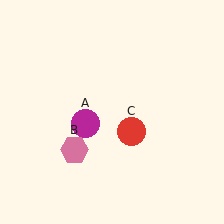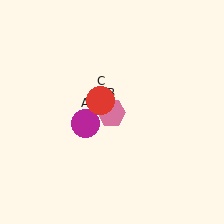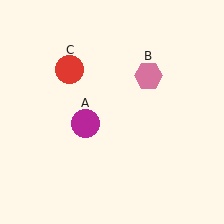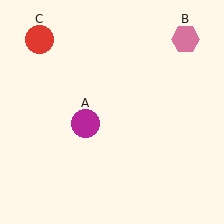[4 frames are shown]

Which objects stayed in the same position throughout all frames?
Magenta circle (object A) remained stationary.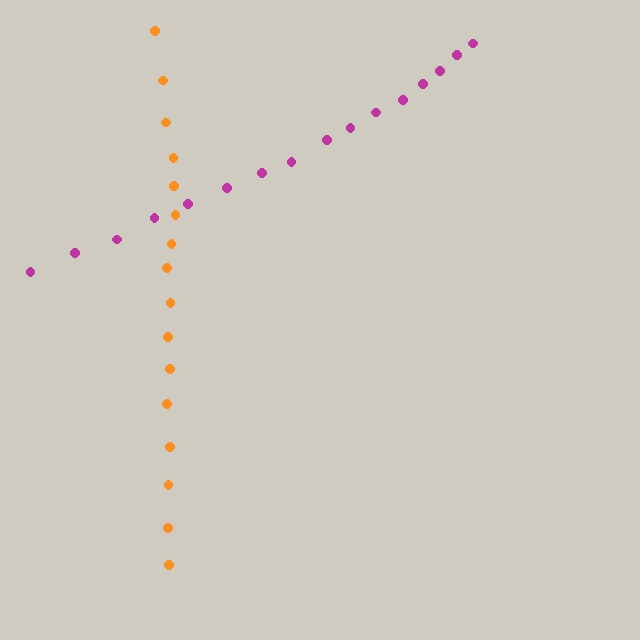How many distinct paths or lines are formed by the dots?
There are 2 distinct paths.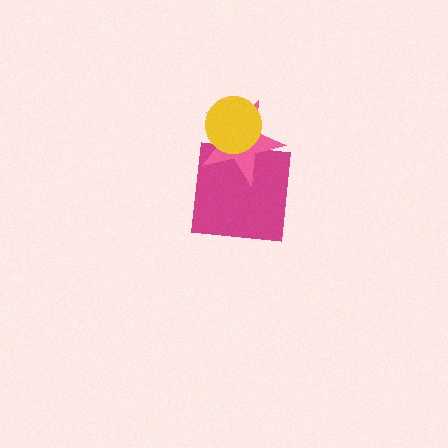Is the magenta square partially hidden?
Yes, it is partially covered by another shape.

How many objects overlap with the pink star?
2 objects overlap with the pink star.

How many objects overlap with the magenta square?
1 object overlaps with the magenta square.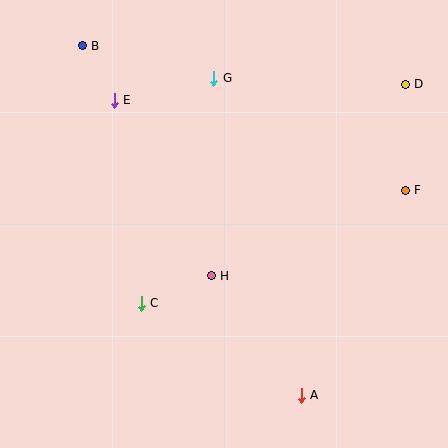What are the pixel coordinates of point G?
Point G is at (214, 78).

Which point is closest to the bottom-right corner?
Point A is closest to the bottom-right corner.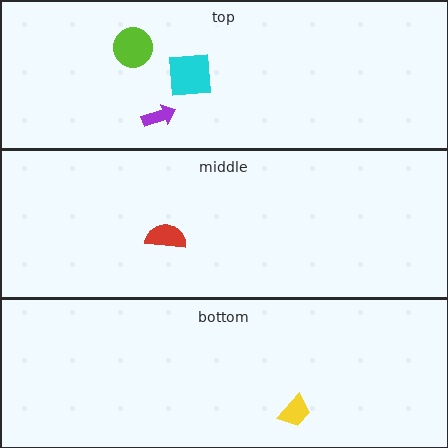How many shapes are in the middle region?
1.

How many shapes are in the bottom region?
1.